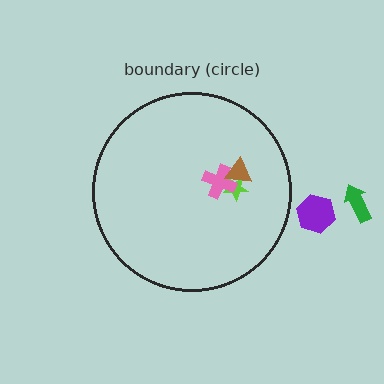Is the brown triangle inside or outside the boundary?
Inside.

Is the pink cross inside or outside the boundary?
Inside.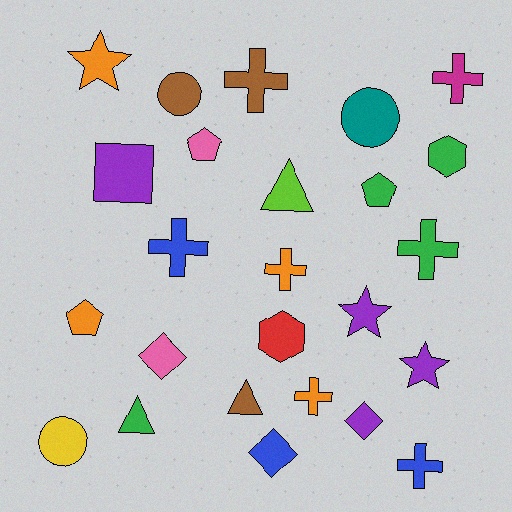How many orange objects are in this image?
There are 4 orange objects.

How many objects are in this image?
There are 25 objects.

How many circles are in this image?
There are 3 circles.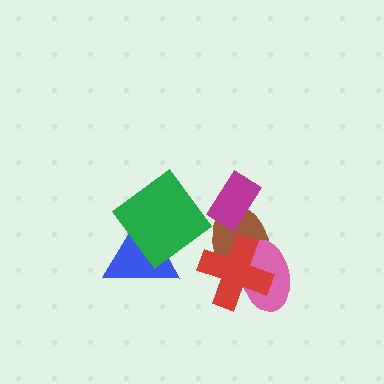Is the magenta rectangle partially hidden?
No, no other shape covers it.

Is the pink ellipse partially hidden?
Yes, it is partially covered by another shape.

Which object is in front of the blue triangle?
The green diamond is in front of the blue triangle.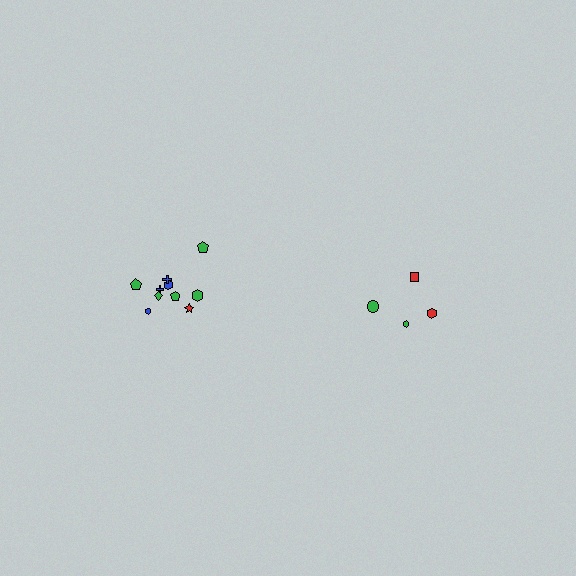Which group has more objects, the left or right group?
The left group.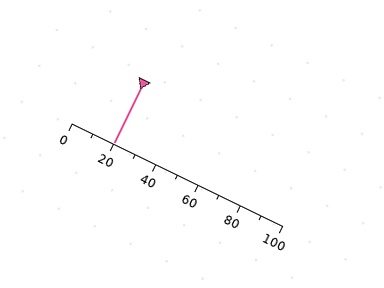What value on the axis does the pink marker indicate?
The marker indicates approximately 20.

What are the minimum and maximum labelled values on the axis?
The axis runs from 0 to 100.